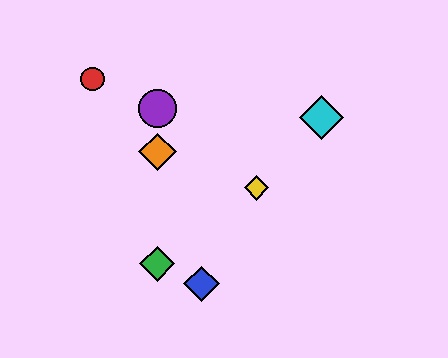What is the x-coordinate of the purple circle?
The purple circle is at x≈157.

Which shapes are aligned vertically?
The green diamond, the purple circle, the orange diamond are aligned vertically.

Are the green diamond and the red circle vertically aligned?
No, the green diamond is at x≈157 and the red circle is at x≈92.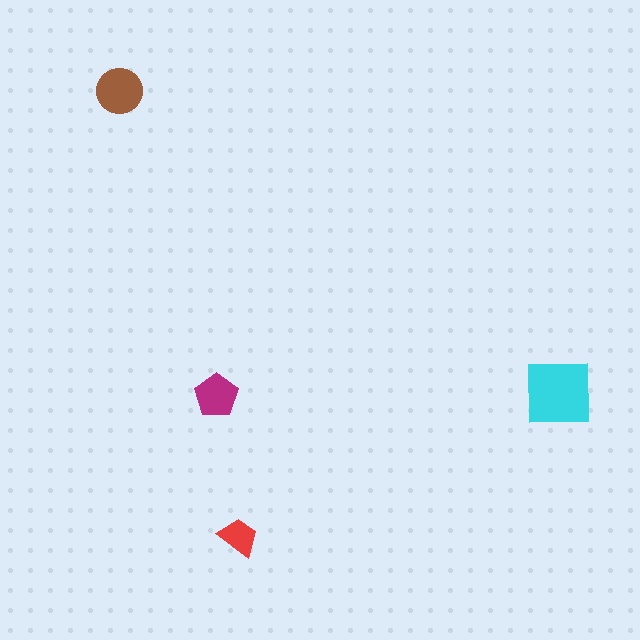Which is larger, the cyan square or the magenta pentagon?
The cyan square.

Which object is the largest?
The cyan square.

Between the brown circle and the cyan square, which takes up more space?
The cyan square.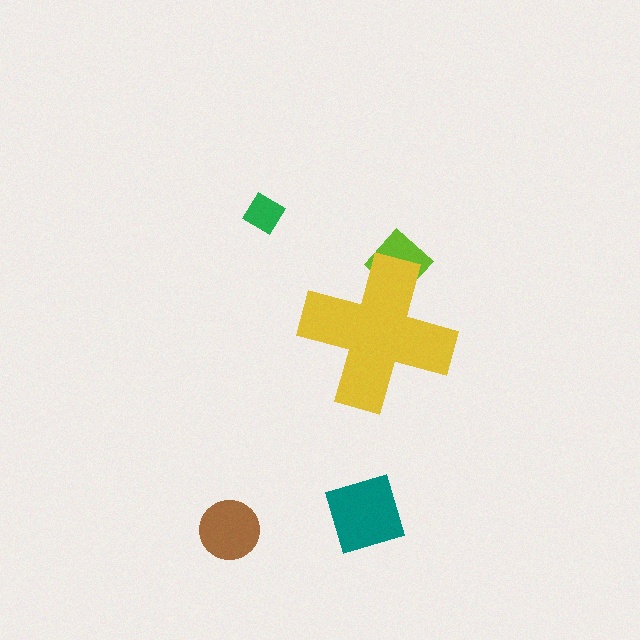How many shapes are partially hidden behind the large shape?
1 shape is partially hidden.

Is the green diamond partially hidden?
No, the green diamond is fully visible.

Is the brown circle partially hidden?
No, the brown circle is fully visible.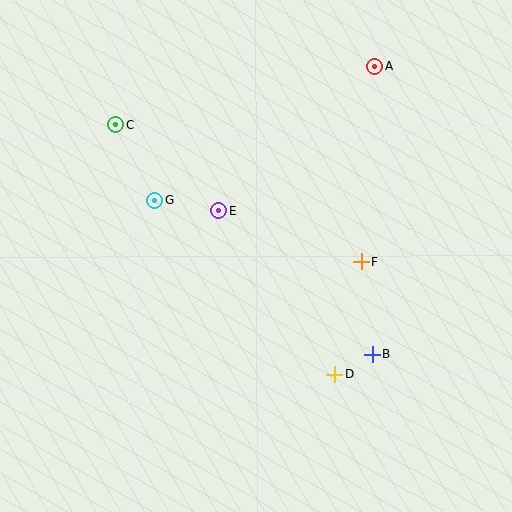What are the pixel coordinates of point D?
Point D is at (335, 374).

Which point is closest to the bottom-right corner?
Point B is closest to the bottom-right corner.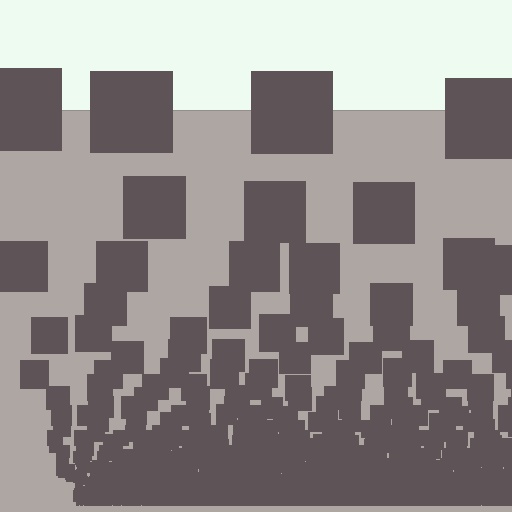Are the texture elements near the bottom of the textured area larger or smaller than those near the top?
Smaller. The gradient is inverted — elements near the bottom are smaller and denser.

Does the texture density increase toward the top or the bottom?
Density increases toward the bottom.